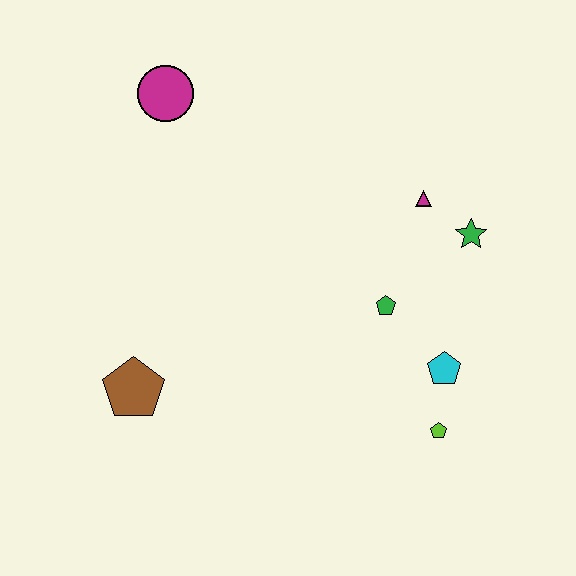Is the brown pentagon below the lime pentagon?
No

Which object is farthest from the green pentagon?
The magenta circle is farthest from the green pentagon.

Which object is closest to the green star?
The magenta triangle is closest to the green star.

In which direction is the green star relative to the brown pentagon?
The green star is to the right of the brown pentagon.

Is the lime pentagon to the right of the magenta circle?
Yes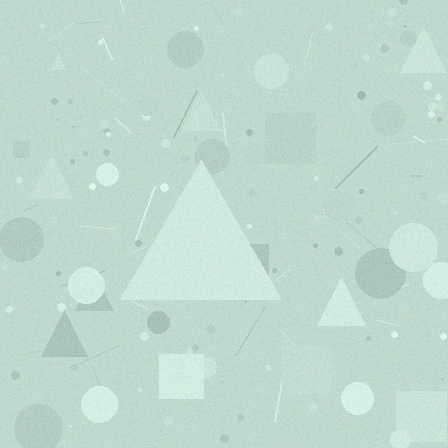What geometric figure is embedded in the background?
A triangle is embedded in the background.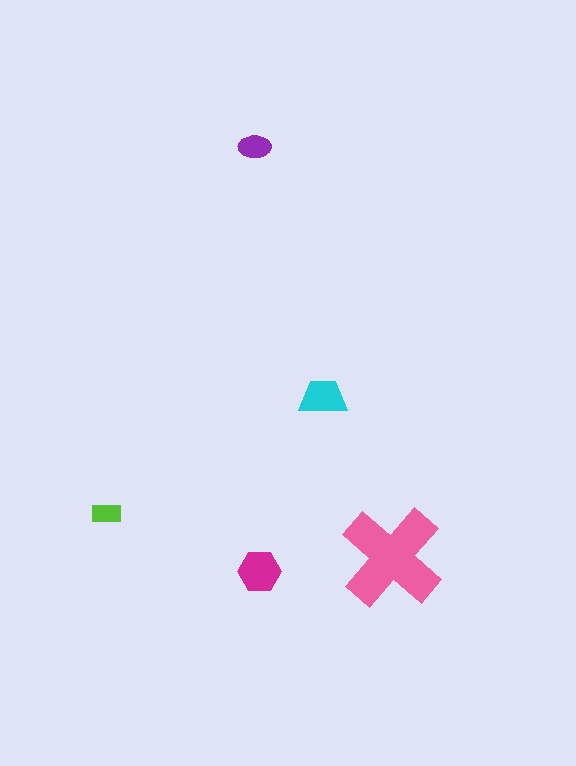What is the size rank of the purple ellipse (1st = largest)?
4th.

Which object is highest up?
The purple ellipse is topmost.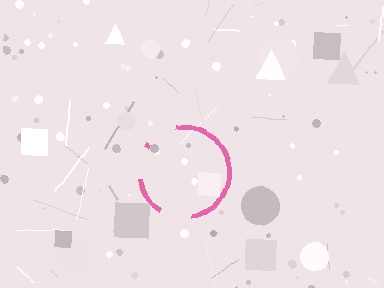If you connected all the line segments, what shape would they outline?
They would outline a circle.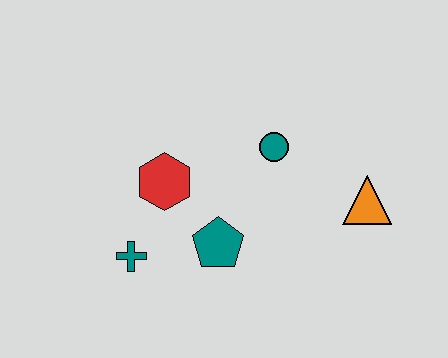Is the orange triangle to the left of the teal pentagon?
No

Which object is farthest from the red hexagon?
The orange triangle is farthest from the red hexagon.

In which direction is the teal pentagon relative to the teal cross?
The teal pentagon is to the right of the teal cross.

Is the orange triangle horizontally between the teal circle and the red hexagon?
No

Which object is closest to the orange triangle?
The teal circle is closest to the orange triangle.